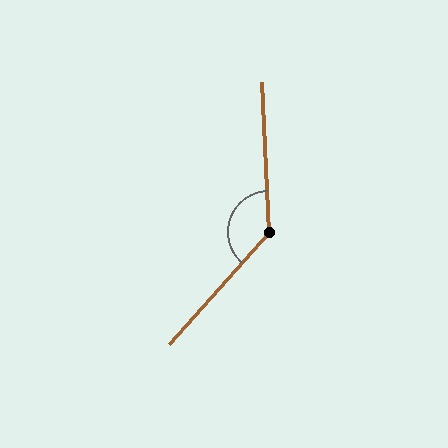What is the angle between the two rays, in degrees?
Approximately 135 degrees.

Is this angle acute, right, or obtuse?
It is obtuse.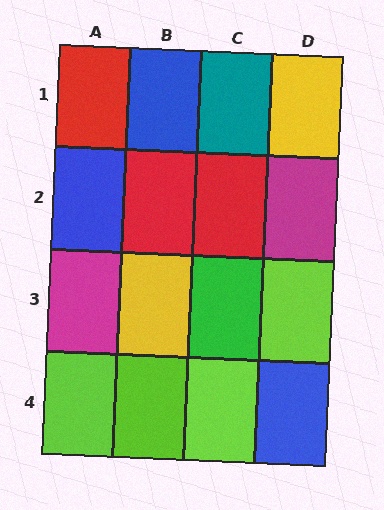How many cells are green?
1 cell is green.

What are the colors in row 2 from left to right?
Blue, red, red, magenta.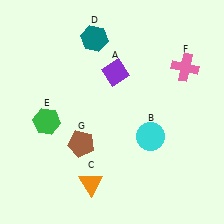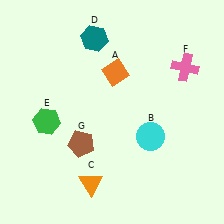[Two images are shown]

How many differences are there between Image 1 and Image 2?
There is 1 difference between the two images.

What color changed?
The diamond (A) changed from purple in Image 1 to orange in Image 2.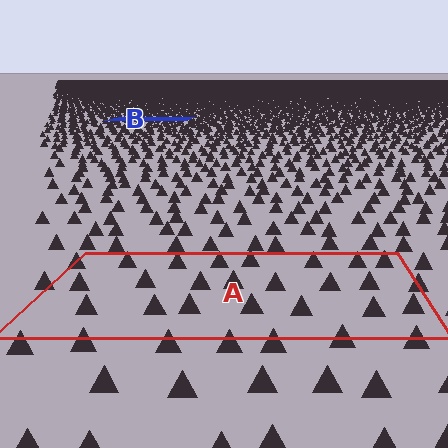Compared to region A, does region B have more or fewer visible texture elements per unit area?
Region B has more texture elements per unit area — they are packed more densely because it is farther away.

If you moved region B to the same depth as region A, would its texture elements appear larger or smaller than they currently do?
They would appear larger. At a closer depth, the same texture elements are projected at a bigger on-screen size.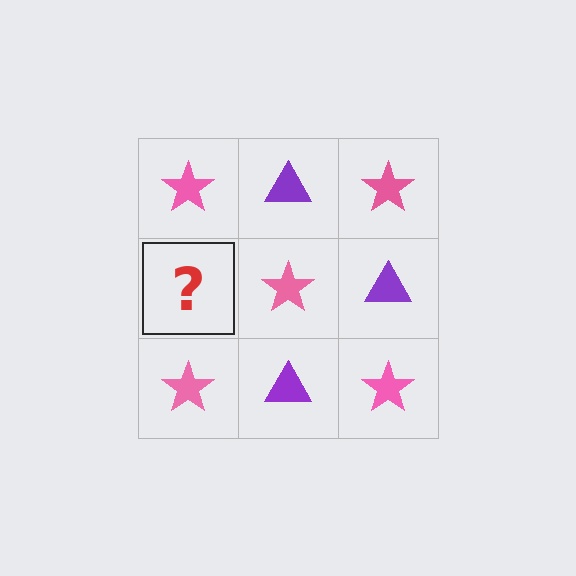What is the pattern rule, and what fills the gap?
The rule is that it alternates pink star and purple triangle in a checkerboard pattern. The gap should be filled with a purple triangle.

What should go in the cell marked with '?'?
The missing cell should contain a purple triangle.